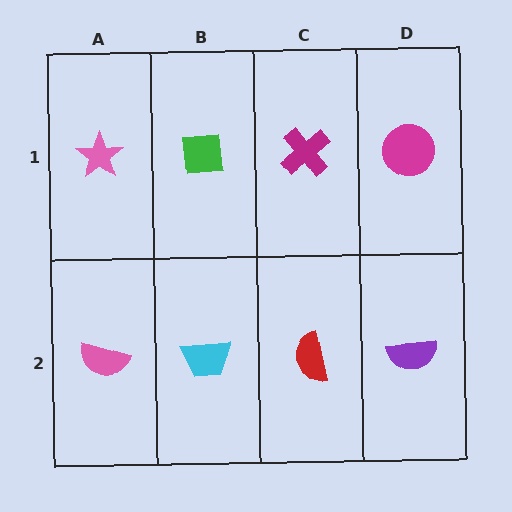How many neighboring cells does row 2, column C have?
3.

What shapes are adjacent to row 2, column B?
A green square (row 1, column B), a pink semicircle (row 2, column A), a red semicircle (row 2, column C).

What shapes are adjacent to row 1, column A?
A pink semicircle (row 2, column A), a green square (row 1, column B).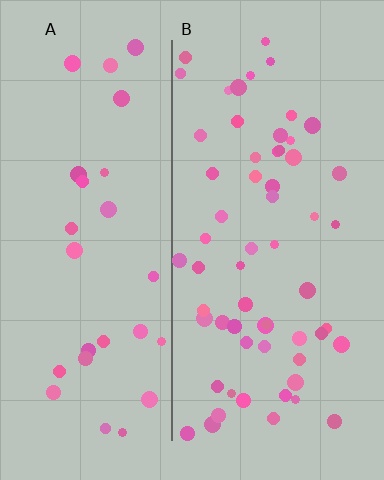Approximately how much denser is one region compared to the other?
Approximately 2.0× — region B over region A.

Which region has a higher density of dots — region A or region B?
B (the right).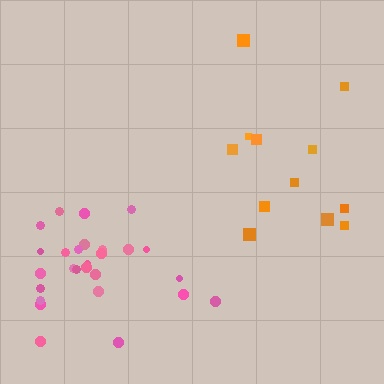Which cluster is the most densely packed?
Pink.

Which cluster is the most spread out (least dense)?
Orange.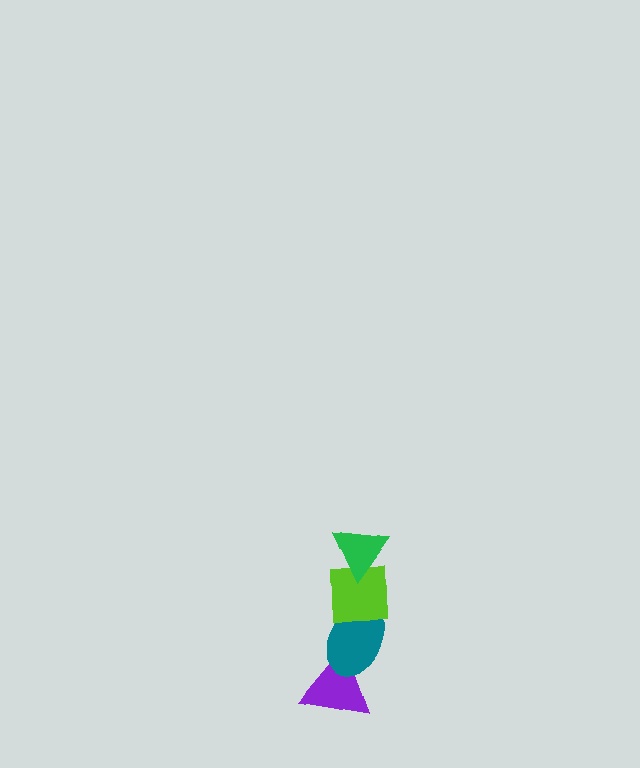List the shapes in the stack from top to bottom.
From top to bottom: the green triangle, the lime square, the teal ellipse, the purple triangle.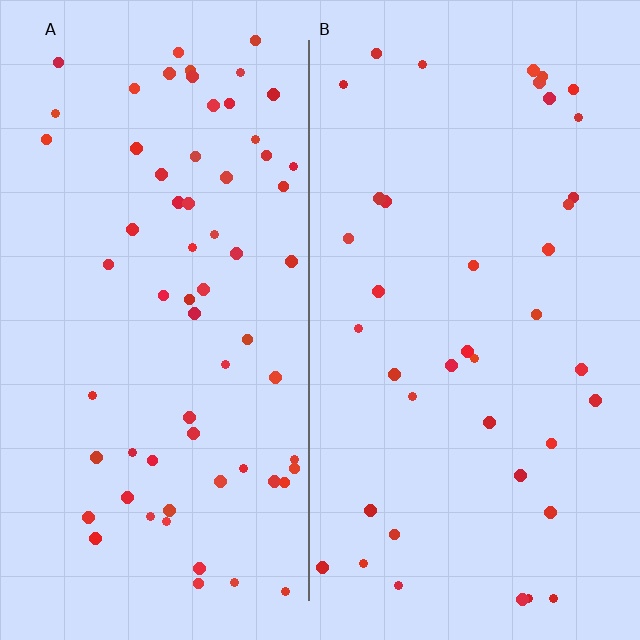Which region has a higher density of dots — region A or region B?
A (the left).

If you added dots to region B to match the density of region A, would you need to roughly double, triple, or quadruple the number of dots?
Approximately double.